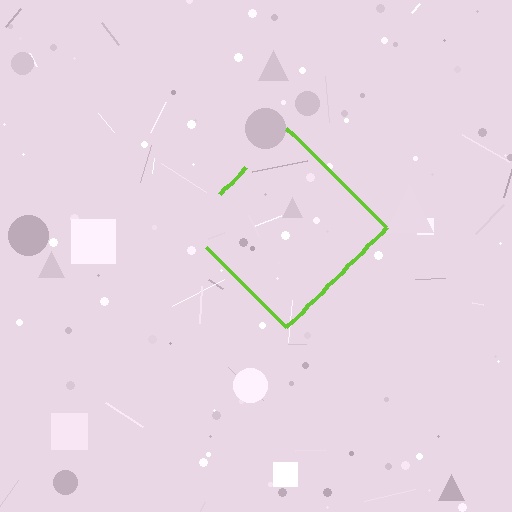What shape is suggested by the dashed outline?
The dashed outline suggests a diamond.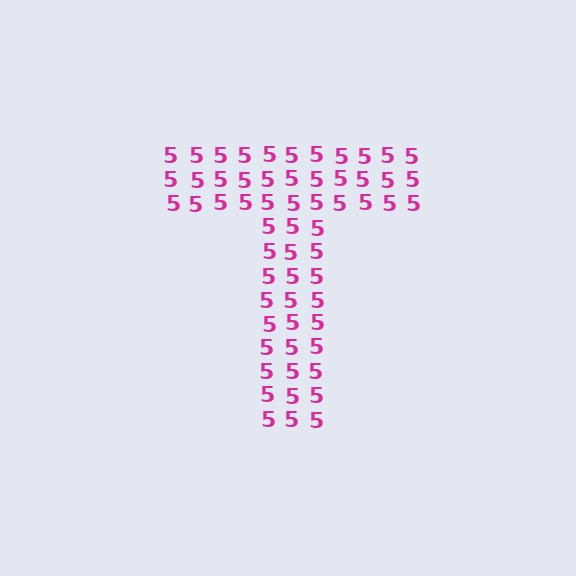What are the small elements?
The small elements are digit 5's.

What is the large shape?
The large shape is the letter T.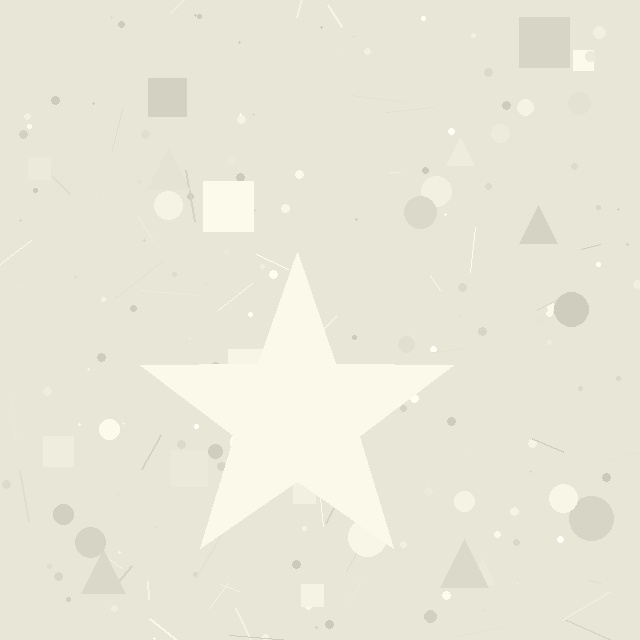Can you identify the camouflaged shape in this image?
The camouflaged shape is a star.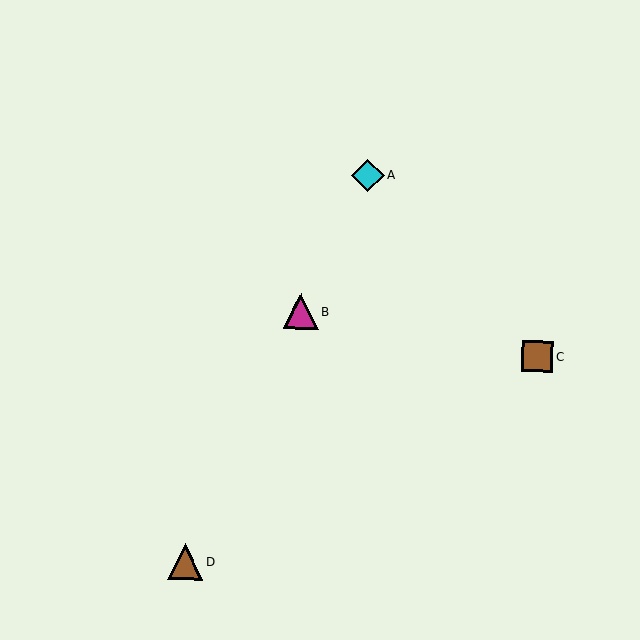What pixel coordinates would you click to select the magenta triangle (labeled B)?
Click at (301, 311) to select the magenta triangle B.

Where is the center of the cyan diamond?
The center of the cyan diamond is at (368, 175).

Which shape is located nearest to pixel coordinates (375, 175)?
The cyan diamond (labeled A) at (368, 175) is nearest to that location.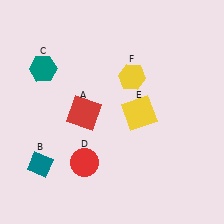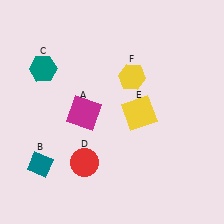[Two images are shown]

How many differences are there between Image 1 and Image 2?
There is 1 difference between the two images.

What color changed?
The square (A) changed from red in Image 1 to magenta in Image 2.